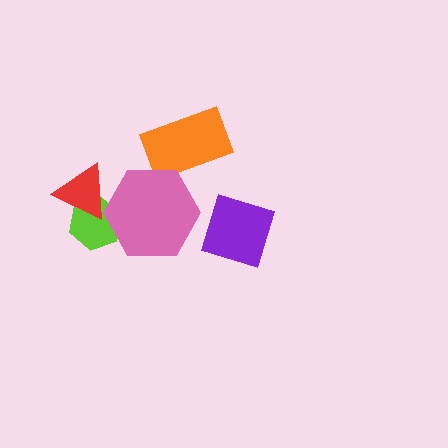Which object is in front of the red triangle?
The pink hexagon is in front of the red triangle.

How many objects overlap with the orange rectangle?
1 object overlaps with the orange rectangle.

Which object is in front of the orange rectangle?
The pink hexagon is in front of the orange rectangle.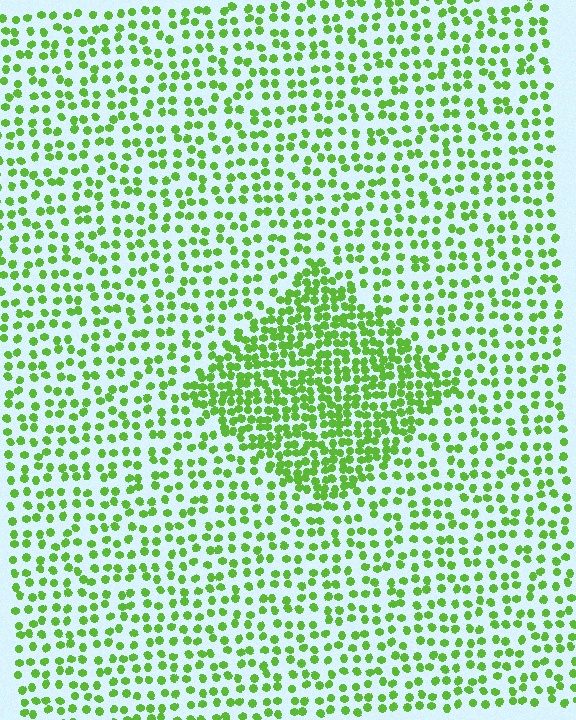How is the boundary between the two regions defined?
The boundary is defined by a change in element density (approximately 2.0x ratio). All elements are the same color, size, and shape.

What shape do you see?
I see a diamond.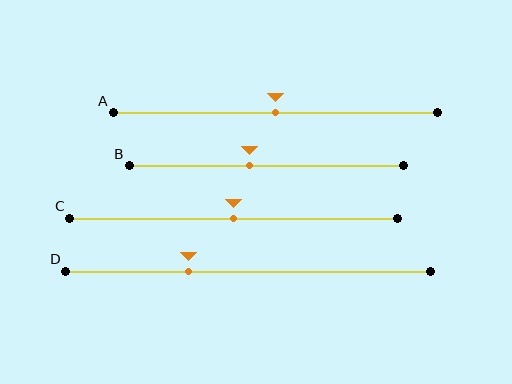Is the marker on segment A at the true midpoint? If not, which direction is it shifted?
Yes, the marker on segment A is at the true midpoint.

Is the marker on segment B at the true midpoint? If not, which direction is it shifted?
No, the marker on segment B is shifted to the left by about 6% of the segment length.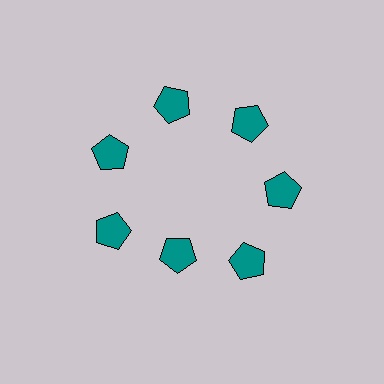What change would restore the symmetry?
The symmetry would be restored by moving it outward, back onto the ring so that all 7 pentagons sit at equal angles and equal distance from the center.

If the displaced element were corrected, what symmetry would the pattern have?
It would have 7-fold rotational symmetry — the pattern would map onto itself every 51 degrees.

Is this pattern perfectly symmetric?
No. The 7 teal pentagons are arranged in a ring, but one element near the 6 o'clock position is pulled inward toward the center, breaking the 7-fold rotational symmetry.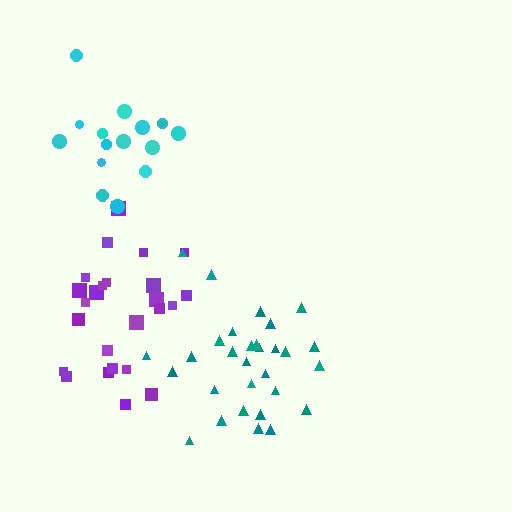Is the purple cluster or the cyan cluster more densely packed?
Cyan.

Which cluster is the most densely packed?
Teal.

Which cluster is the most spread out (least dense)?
Purple.